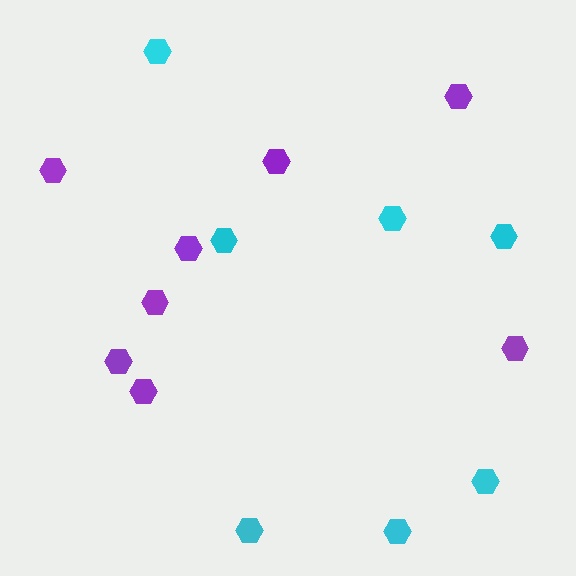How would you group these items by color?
There are 2 groups: one group of cyan hexagons (7) and one group of purple hexagons (8).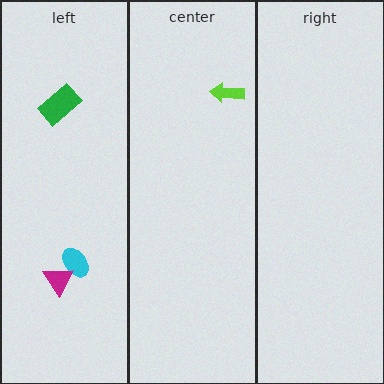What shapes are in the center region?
The lime arrow.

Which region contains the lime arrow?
The center region.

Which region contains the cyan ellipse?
The left region.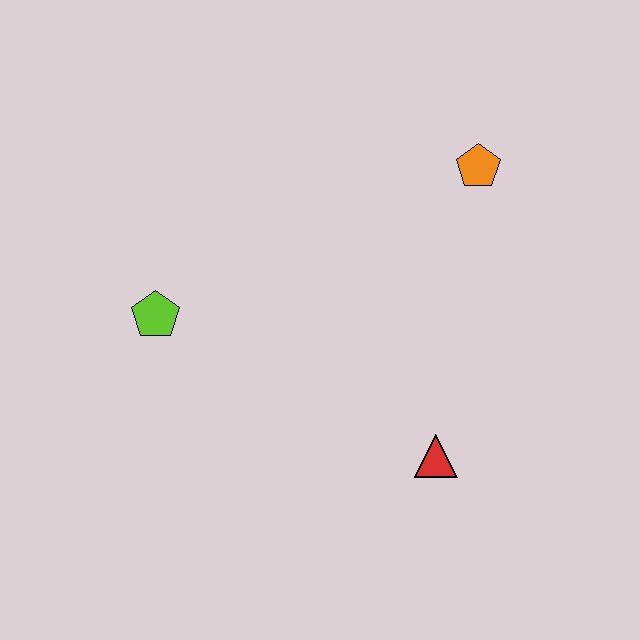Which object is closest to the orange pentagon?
The red triangle is closest to the orange pentagon.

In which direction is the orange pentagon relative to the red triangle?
The orange pentagon is above the red triangle.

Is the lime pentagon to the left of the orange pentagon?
Yes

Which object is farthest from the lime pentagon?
The orange pentagon is farthest from the lime pentagon.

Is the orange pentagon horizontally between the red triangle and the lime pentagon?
No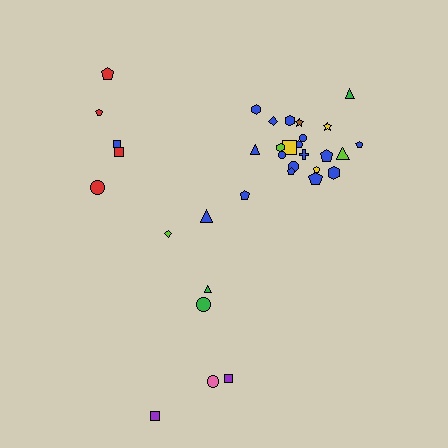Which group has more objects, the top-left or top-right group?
The top-right group.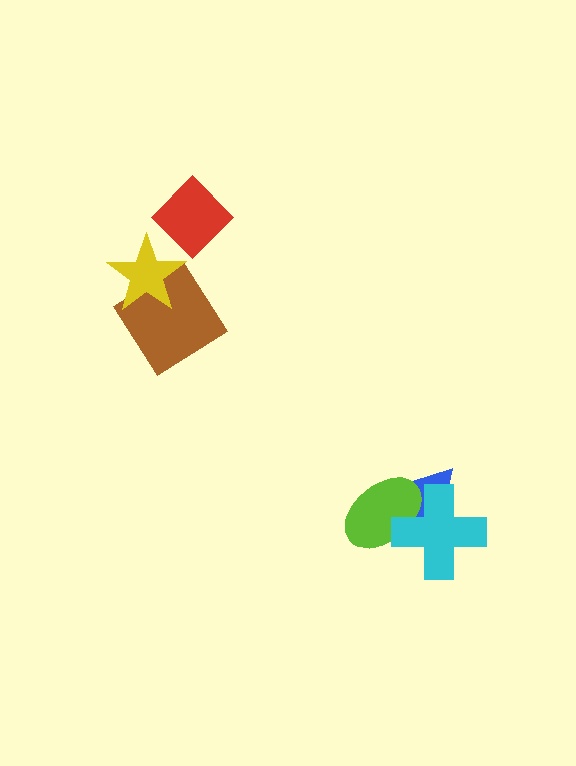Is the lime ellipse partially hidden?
Yes, it is partially covered by another shape.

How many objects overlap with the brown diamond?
1 object overlaps with the brown diamond.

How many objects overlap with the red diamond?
1 object overlaps with the red diamond.